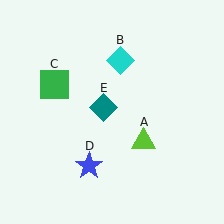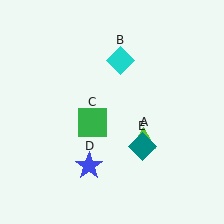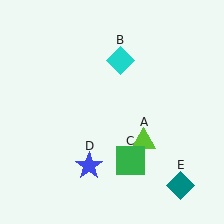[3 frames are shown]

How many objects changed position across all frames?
2 objects changed position: green square (object C), teal diamond (object E).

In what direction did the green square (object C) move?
The green square (object C) moved down and to the right.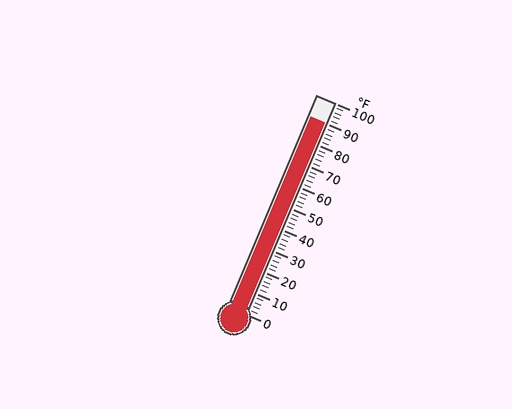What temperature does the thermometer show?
The thermometer shows approximately 90°F.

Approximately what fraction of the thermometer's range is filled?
The thermometer is filled to approximately 90% of its range.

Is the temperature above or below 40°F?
The temperature is above 40°F.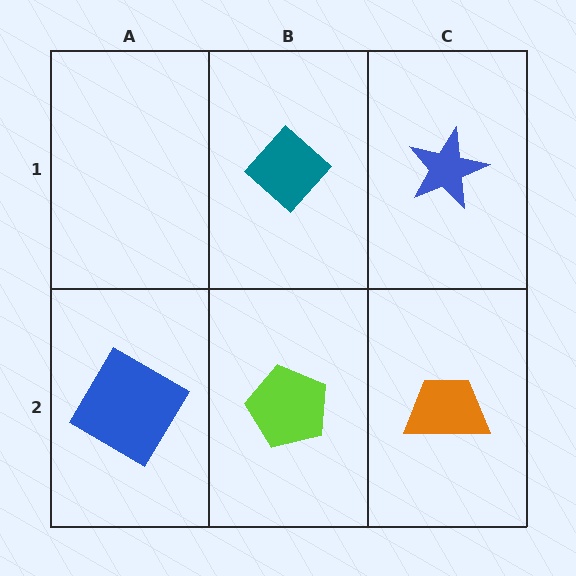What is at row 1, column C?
A blue star.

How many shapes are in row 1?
2 shapes.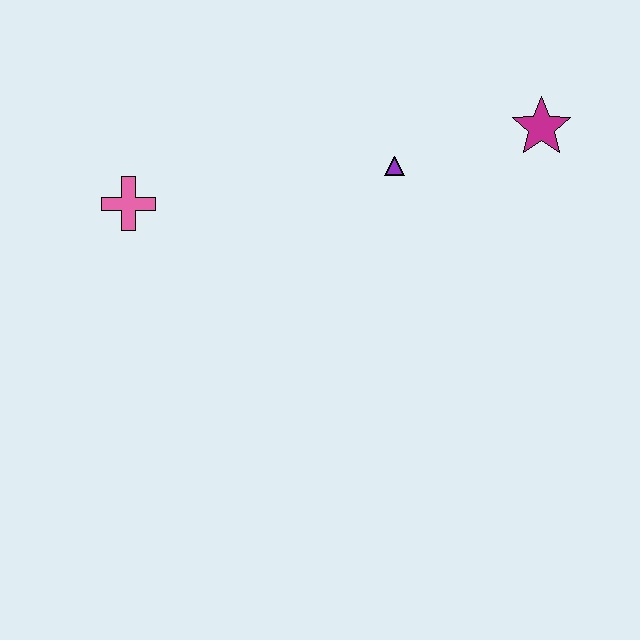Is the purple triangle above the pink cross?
Yes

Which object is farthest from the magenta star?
The pink cross is farthest from the magenta star.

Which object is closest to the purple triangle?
The magenta star is closest to the purple triangle.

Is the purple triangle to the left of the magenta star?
Yes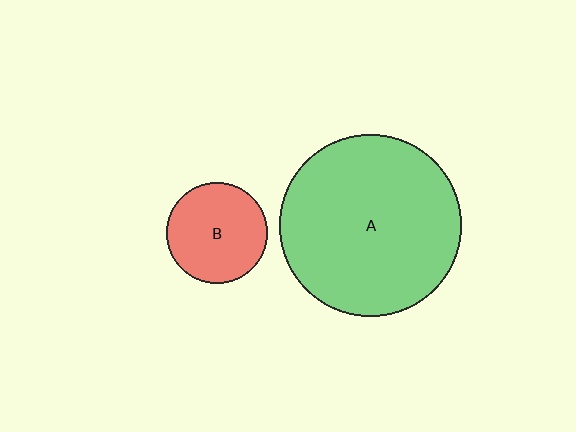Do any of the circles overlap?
No, none of the circles overlap.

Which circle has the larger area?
Circle A (green).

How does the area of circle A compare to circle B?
Approximately 3.2 times.